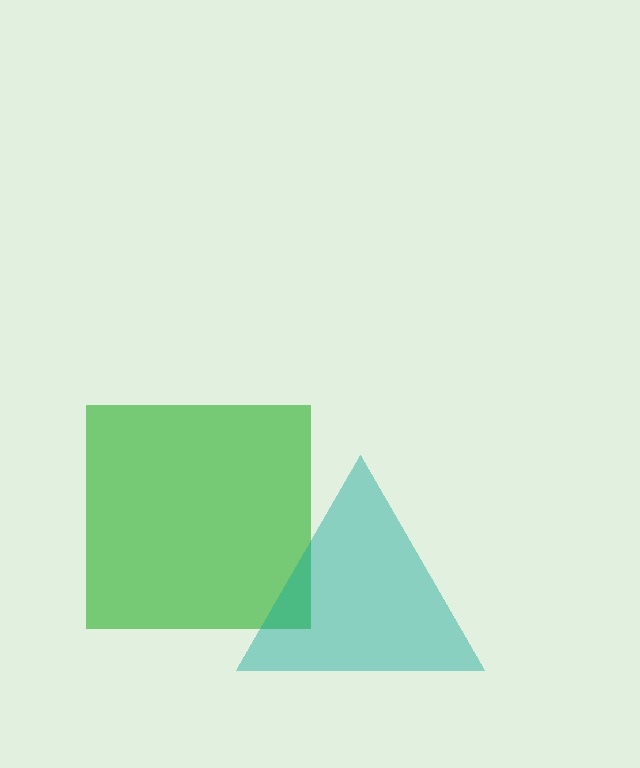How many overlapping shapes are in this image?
There are 2 overlapping shapes in the image.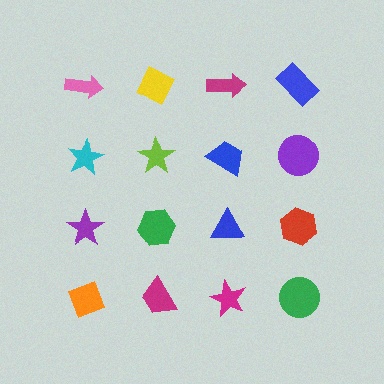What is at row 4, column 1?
An orange diamond.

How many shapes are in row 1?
4 shapes.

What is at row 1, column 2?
A yellow diamond.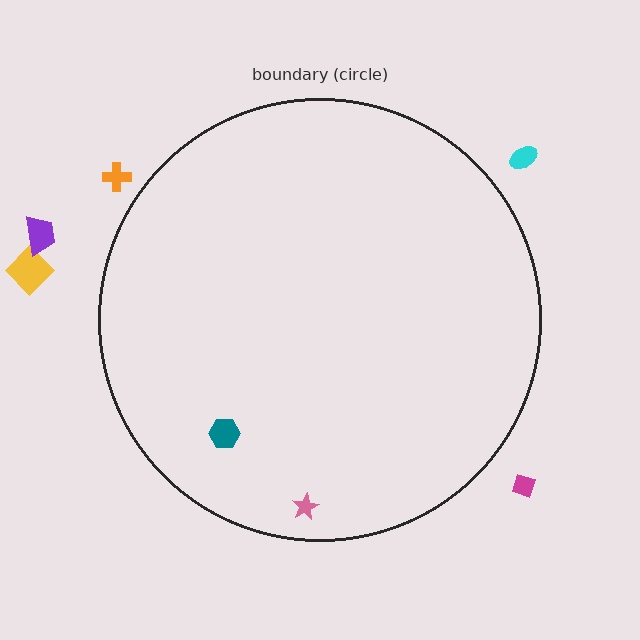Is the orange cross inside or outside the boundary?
Outside.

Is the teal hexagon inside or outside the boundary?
Inside.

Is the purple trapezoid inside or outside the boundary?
Outside.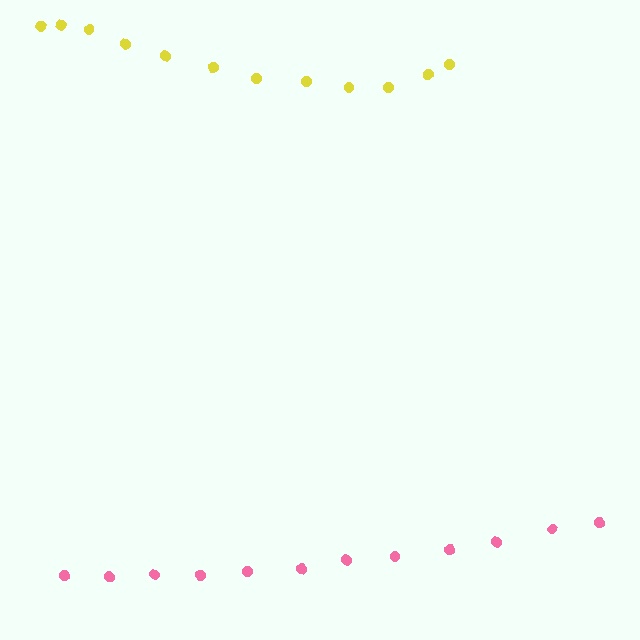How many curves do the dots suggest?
There are 2 distinct paths.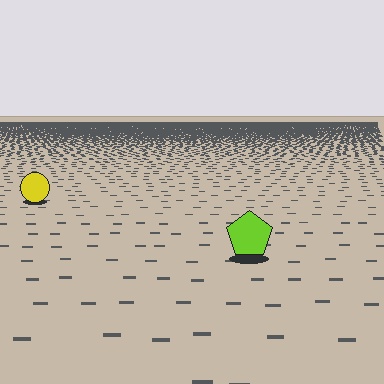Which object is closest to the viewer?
The lime pentagon is closest. The texture marks near it are larger and more spread out.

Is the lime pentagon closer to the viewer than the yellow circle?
Yes. The lime pentagon is closer — you can tell from the texture gradient: the ground texture is coarser near it.